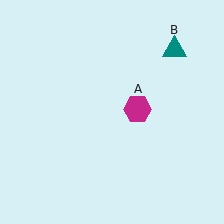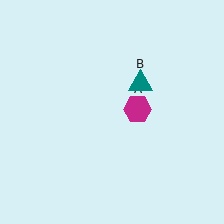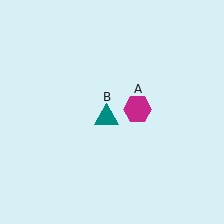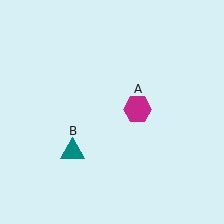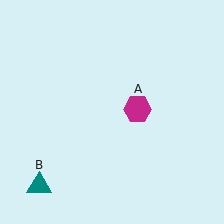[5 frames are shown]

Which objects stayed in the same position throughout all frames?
Magenta hexagon (object A) remained stationary.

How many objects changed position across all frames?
1 object changed position: teal triangle (object B).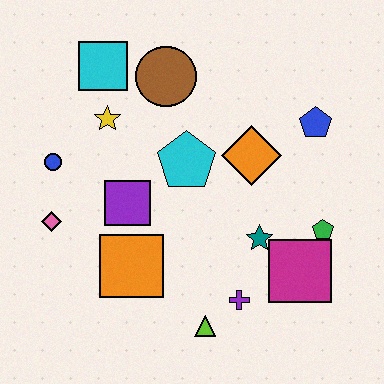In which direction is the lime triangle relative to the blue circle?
The lime triangle is below the blue circle.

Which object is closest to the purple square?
The orange square is closest to the purple square.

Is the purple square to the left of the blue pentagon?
Yes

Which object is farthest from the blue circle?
The green pentagon is farthest from the blue circle.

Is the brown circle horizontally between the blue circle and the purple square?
No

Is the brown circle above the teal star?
Yes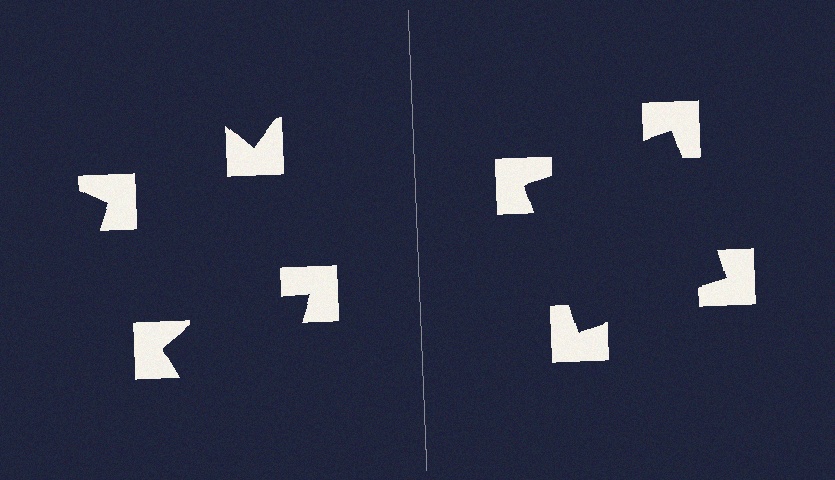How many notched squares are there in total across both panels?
8 — 4 on each side.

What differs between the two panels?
The notched squares are positioned identically on both sides; only the wedge orientations differ. On the right they align to a square; on the left they are misaligned.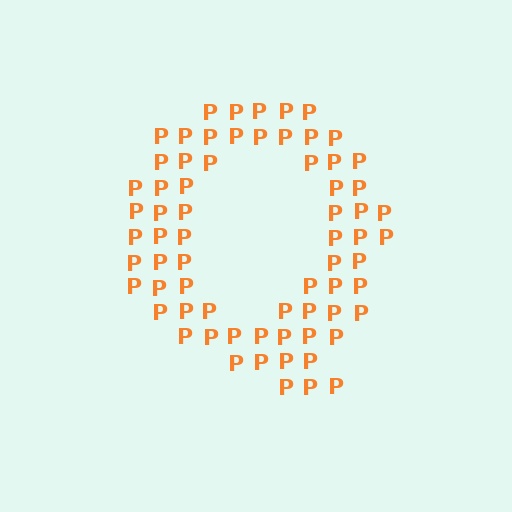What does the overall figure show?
The overall figure shows the letter Q.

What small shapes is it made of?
It is made of small letter P's.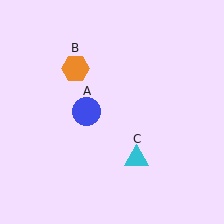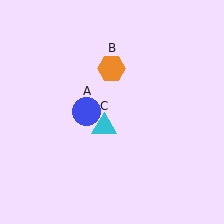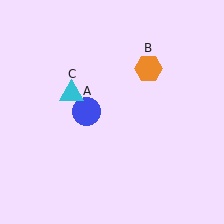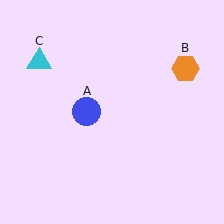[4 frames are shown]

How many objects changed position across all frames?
2 objects changed position: orange hexagon (object B), cyan triangle (object C).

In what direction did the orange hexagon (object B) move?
The orange hexagon (object B) moved right.